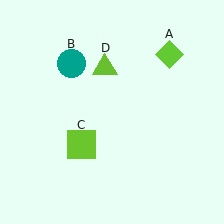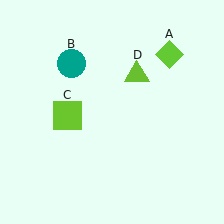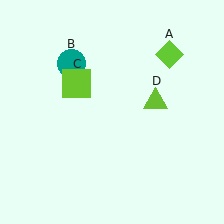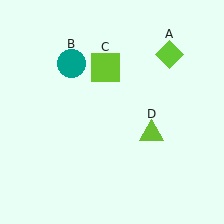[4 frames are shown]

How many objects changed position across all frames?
2 objects changed position: lime square (object C), lime triangle (object D).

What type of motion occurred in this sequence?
The lime square (object C), lime triangle (object D) rotated clockwise around the center of the scene.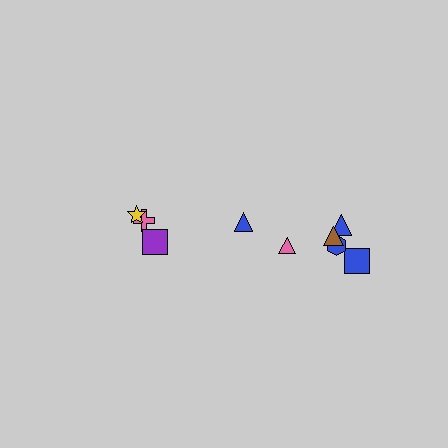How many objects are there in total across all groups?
There are 9 objects.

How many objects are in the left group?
There are 3 objects.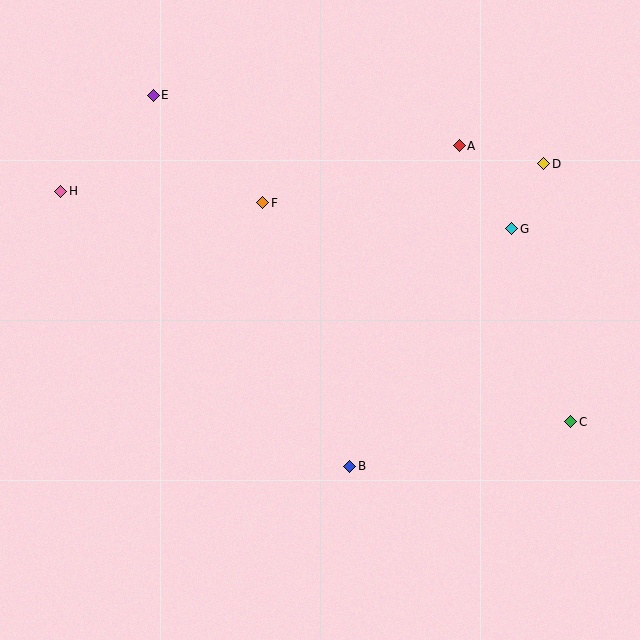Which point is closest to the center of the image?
Point F at (263, 203) is closest to the center.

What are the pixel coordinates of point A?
Point A is at (459, 146).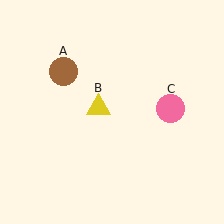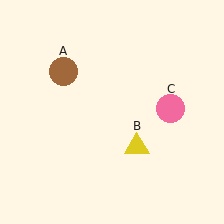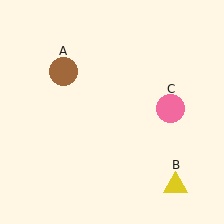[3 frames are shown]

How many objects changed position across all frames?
1 object changed position: yellow triangle (object B).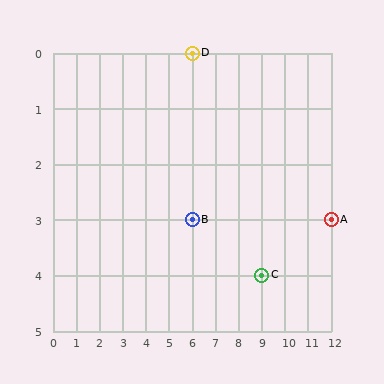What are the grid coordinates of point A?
Point A is at grid coordinates (12, 3).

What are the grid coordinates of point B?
Point B is at grid coordinates (6, 3).